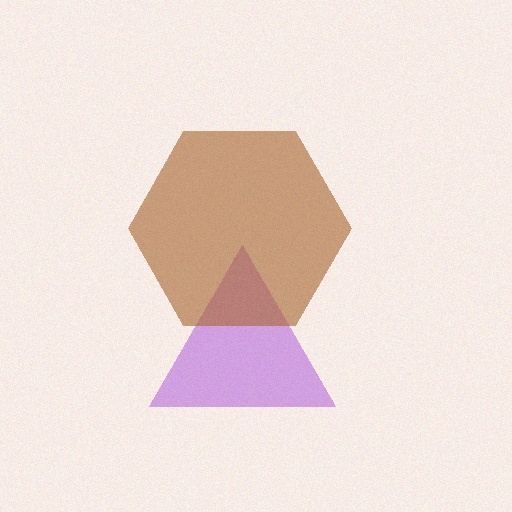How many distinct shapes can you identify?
There are 2 distinct shapes: a purple triangle, a brown hexagon.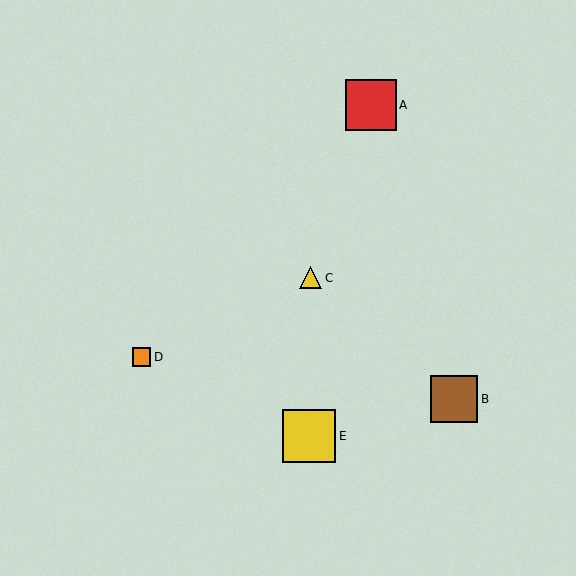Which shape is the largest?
The yellow square (labeled E) is the largest.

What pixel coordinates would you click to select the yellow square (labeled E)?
Click at (309, 436) to select the yellow square E.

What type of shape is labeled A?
Shape A is a red square.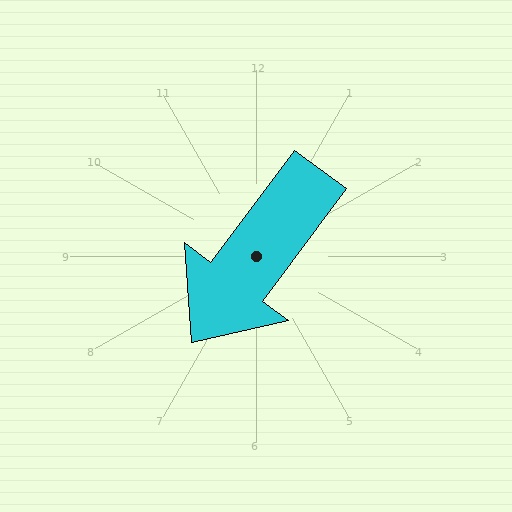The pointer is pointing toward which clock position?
Roughly 7 o'clock.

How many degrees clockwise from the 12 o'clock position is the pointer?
Approximately 217 degrees.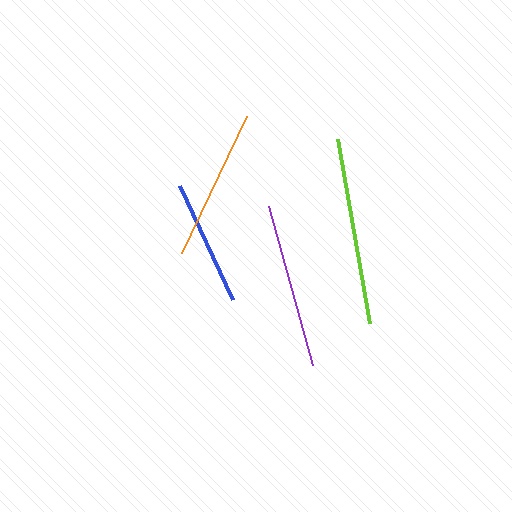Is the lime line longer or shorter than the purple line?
The lime line is longer than the purple line.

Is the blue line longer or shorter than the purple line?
The purple line is longer than the blue line.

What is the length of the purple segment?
The purple segment is approximately 164 pixels long.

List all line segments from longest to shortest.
From longest to shortest: lime, purple, orange, blue.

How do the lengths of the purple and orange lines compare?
The purple and orange lines are approximately the same length.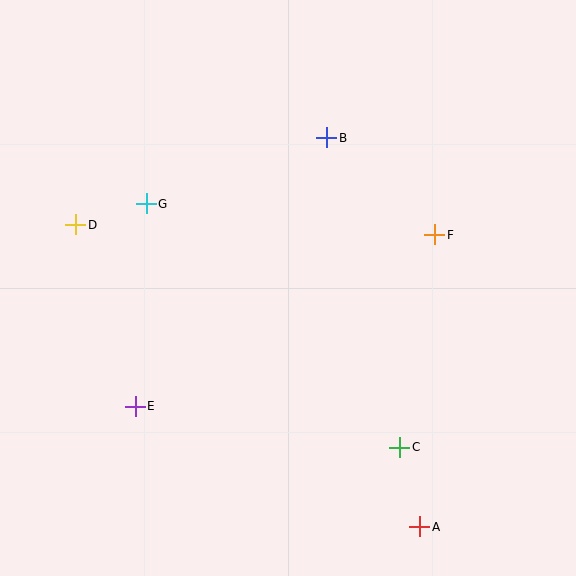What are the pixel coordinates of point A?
Point A is at (420, 527).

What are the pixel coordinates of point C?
Point C is at (400, 448).